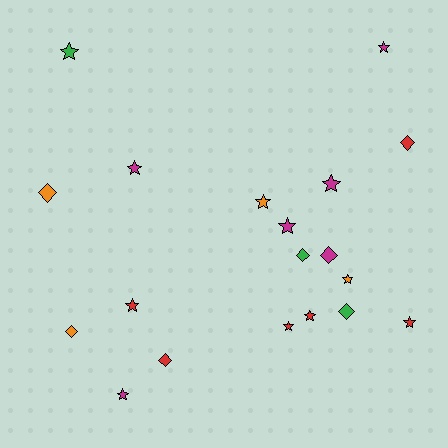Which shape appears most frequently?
Star, with 12 objects.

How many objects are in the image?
There are 19 objects.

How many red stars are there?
There are 4 red stars.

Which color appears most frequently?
Red, with 6 objects.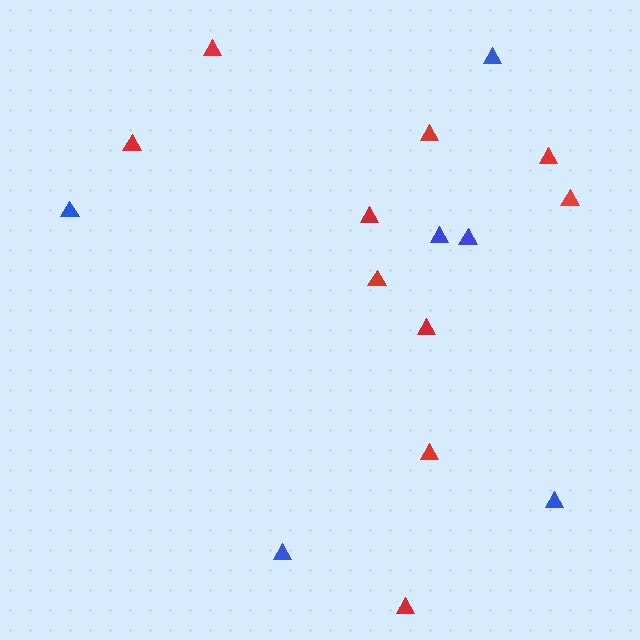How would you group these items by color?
There are 2 groups: one group of red triangles (10) and one group of blue triangles (6).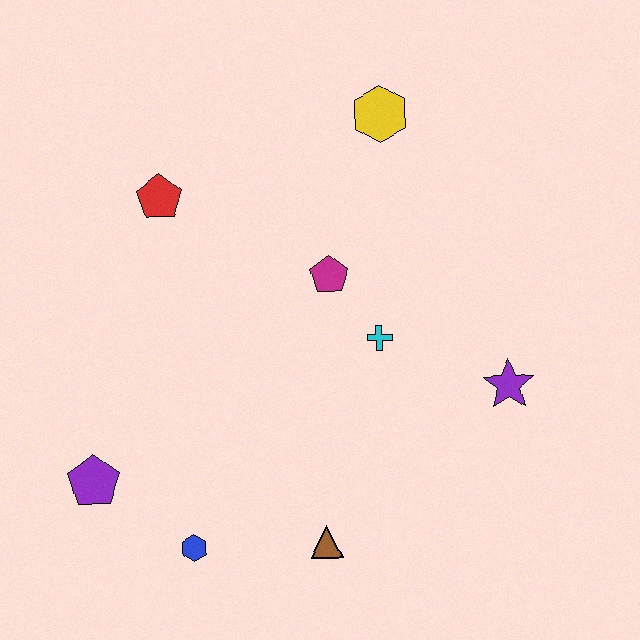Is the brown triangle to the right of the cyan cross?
No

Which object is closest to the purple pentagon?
The blue hexagon is closest to the purple pentagon.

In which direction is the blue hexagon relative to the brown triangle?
The blue hexagon is to the left of the brown triangle.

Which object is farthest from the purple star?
The purple pentagon is farthest from the purple star.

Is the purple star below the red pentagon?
Yes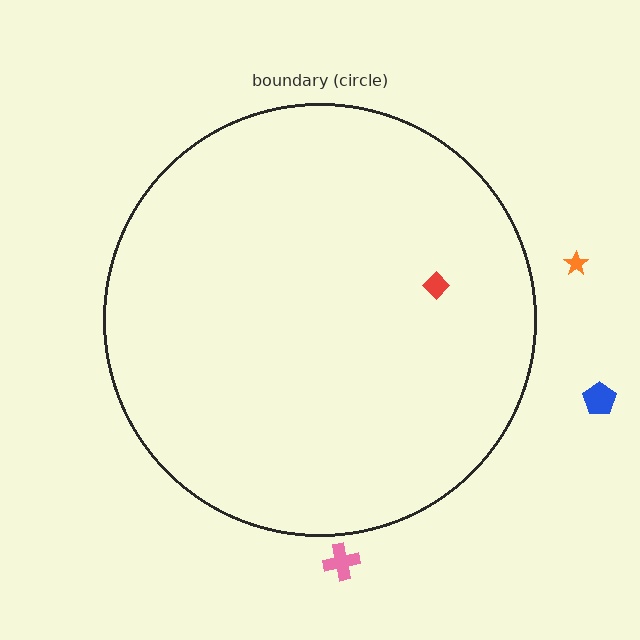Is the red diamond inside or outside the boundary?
Inside.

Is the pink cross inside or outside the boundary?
Outside.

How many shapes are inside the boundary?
1 inside, 3 outside.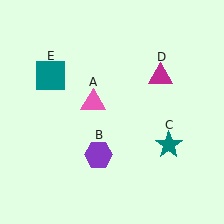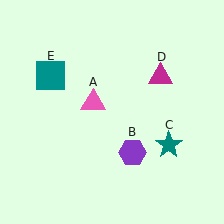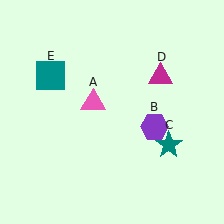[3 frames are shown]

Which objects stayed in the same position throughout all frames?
Pink triangle (object A) and teal star (object C) and magenta triangle (object D) and teal square (object E) remained stationary.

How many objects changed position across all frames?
1 object changed position: purple hexagon (object B).